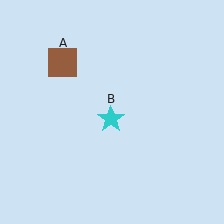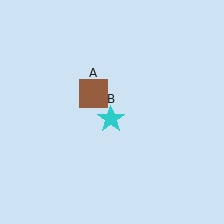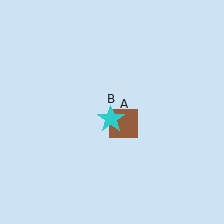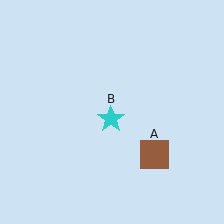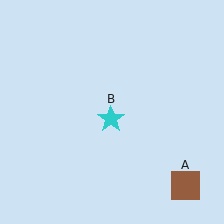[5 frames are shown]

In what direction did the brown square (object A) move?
The brown square (object A) moved down and to the right.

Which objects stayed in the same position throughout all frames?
Cyan star (object B) remained stationary.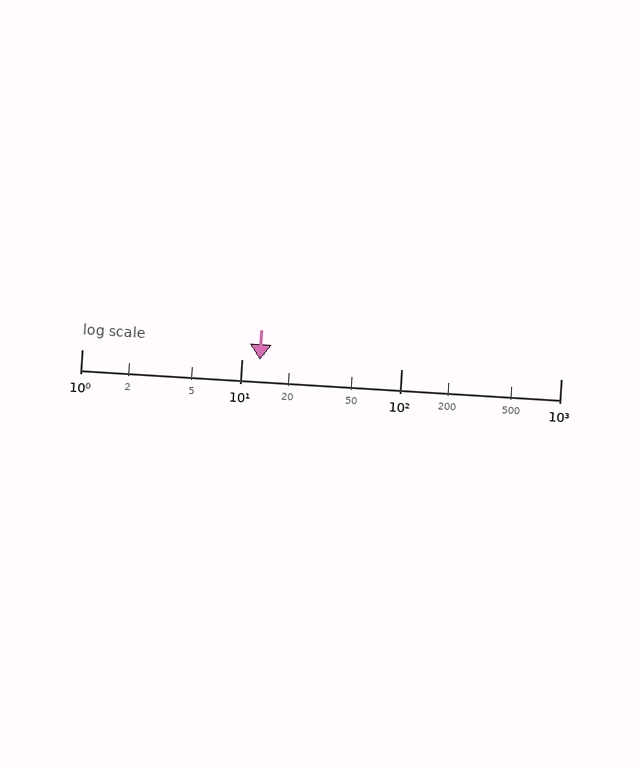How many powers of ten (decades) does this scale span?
The scale spans 3 decades, from 1 to 1000.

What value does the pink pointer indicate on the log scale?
The pointer indicates approximately 13.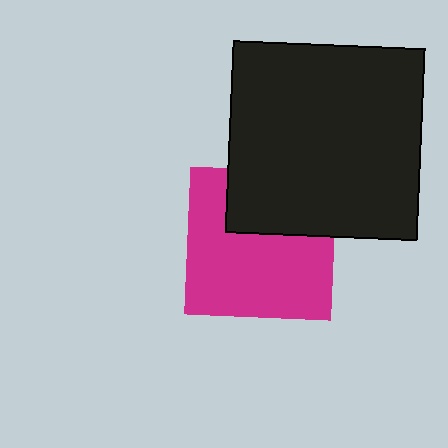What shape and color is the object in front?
The object in front is a black square.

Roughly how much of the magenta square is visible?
Most of it is visible (roughly 67%).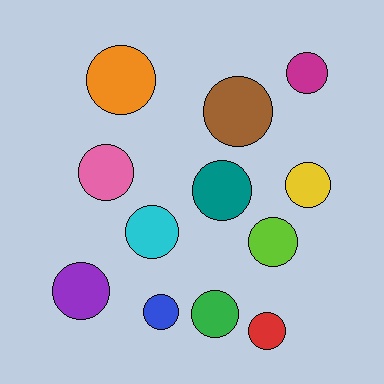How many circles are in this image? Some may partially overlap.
There are 12 circles.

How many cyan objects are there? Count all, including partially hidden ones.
There is 1 cyan object.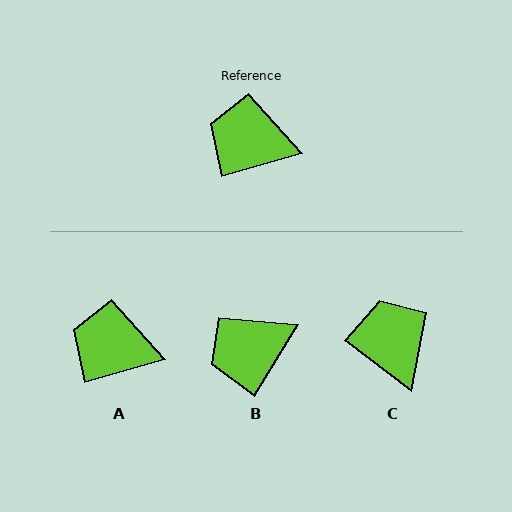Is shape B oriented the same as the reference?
No, it is off by about 42 degrees.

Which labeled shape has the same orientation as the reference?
A.